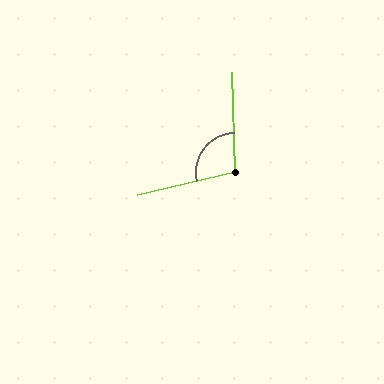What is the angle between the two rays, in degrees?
Approximately 101 degrees.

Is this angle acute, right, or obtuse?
It is obtuse.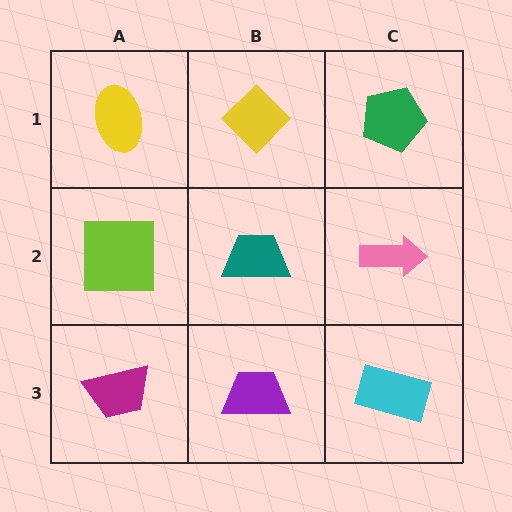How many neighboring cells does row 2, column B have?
4.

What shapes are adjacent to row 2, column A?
A yellow ellipse (row 1, column A), a magenta trapezoid (row 3, column A), a teal trapezoid (row 2, column B).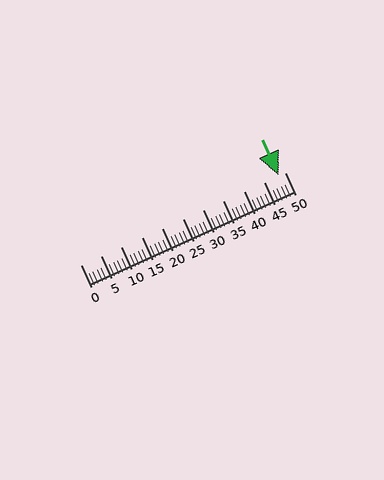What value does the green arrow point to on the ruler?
The green arrow points to approximately 49.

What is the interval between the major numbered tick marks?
The major tick marks are spaced 5 units apart.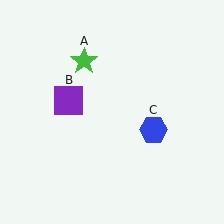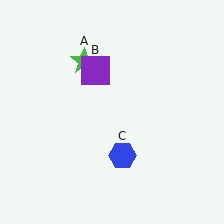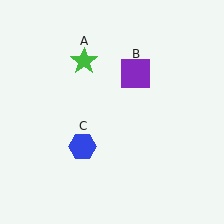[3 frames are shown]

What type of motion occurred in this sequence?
The purple square (object B), blue hexagon (object C) rotated clockwise around the center of the scene.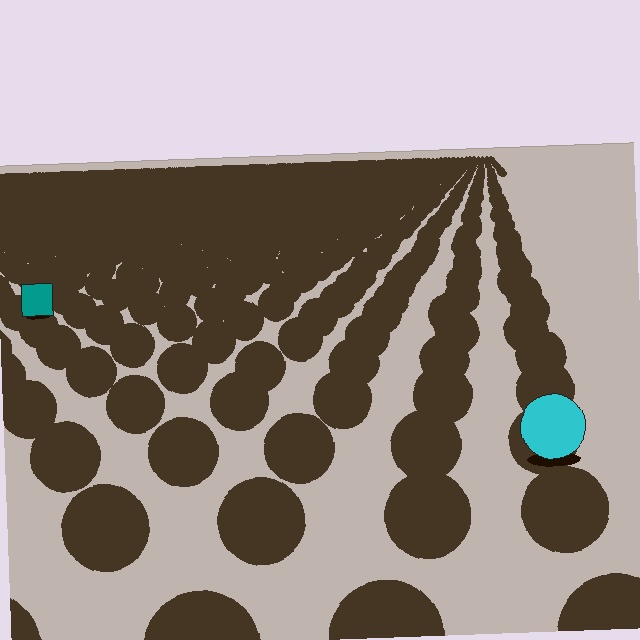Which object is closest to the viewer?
The cyan circle is closest. The texture marks near it are larger and more spread out.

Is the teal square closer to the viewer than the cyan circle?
No. The cyan circle is closer — you can tell from the texture gradient: the ground texture is coarser near it.